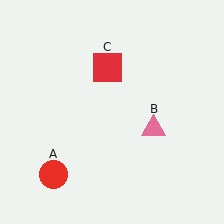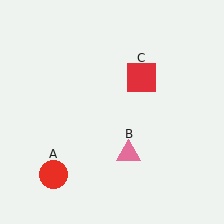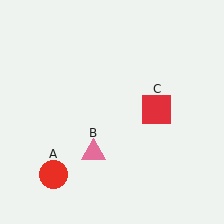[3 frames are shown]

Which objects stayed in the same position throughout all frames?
Red circle (object A) remained stationary.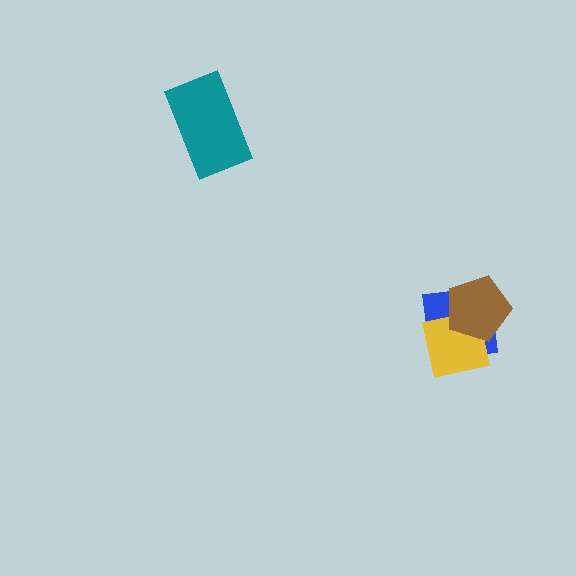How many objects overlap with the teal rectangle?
0 objects overlap with the teal rectangle.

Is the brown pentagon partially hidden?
No, no other shape covers it.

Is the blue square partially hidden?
Yes, it is partially covered by another shape.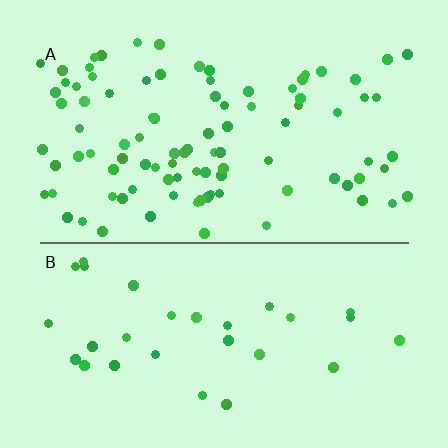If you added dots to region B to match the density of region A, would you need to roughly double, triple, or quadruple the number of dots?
Approximately triple.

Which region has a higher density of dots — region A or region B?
A (the top).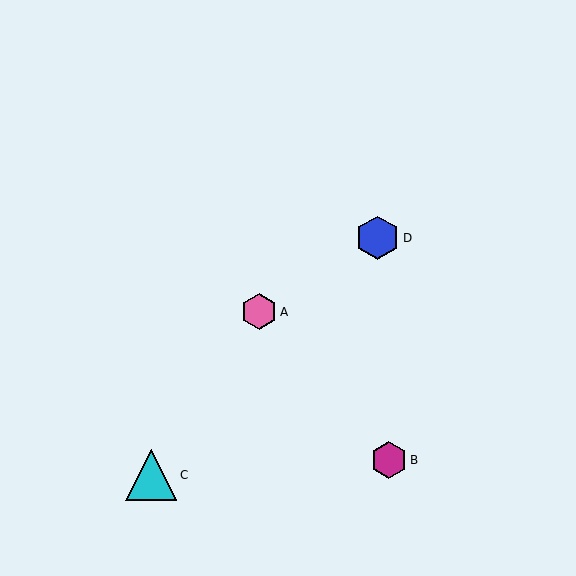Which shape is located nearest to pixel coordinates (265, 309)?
The pink hexagon (labeled A) at (259, 312) is nearest to that location.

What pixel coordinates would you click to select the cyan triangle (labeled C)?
Click at (151, 475) to select the cyan triangle C.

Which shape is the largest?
The cyan triangle (labeled C) is the largest.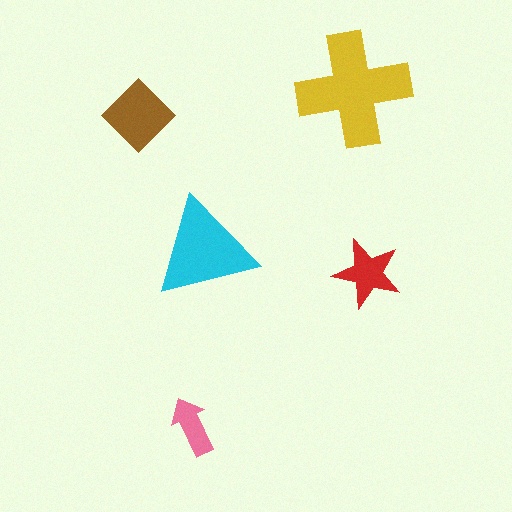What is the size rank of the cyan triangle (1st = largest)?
2nd.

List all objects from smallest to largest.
The pink arrow, the red star, the brown diamond, the cyan triangle, the yellow cross.